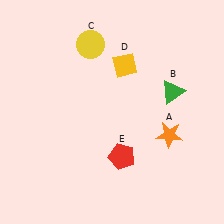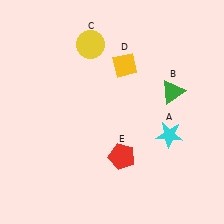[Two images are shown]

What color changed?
The star (A) changed from orange in Image 1 to cyan in Image 2.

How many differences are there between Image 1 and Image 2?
There is 1 difference between the two images.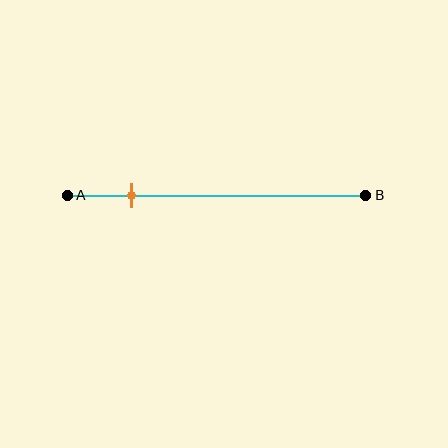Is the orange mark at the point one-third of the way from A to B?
No, the mark is at about 20% from A, not at the 33% one-third point.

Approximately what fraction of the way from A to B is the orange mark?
The orange mark is approximately 20% of the way from A to B.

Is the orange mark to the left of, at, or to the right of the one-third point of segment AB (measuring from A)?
The orange mark is to the left of the one-third point of segment AB.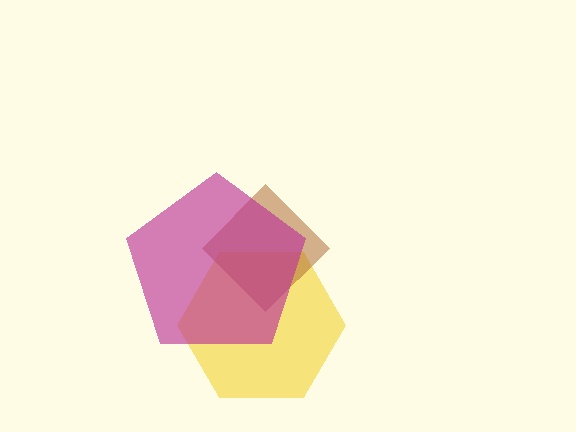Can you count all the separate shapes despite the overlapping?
Yes, there are 3 separate shapes.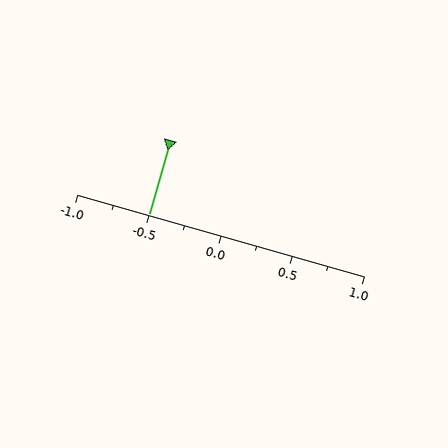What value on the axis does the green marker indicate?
The marker indicates approximately -0.5.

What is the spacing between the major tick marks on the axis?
The major ticks are spaced 0.5 apart.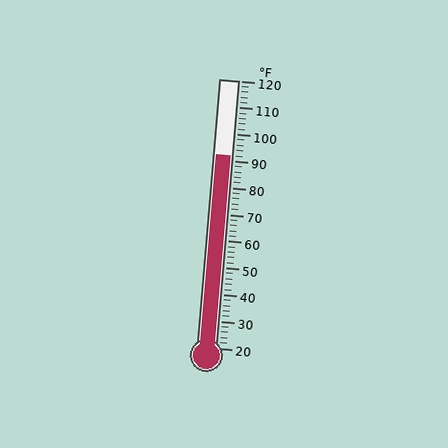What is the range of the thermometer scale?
The thermometer scale ranges from 20°F to 120°F.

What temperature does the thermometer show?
The thermometer shows approximately 92°F.